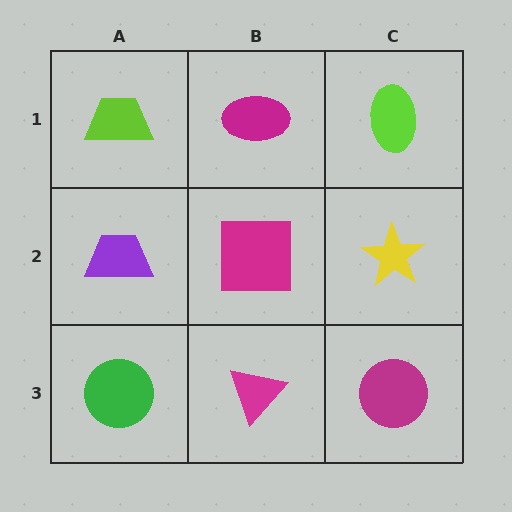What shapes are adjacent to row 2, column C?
A lime ellipse (row 1, column C), a magenta circle (row 3, column C), a magenta square (row 2, column B).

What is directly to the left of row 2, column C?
A magenta square.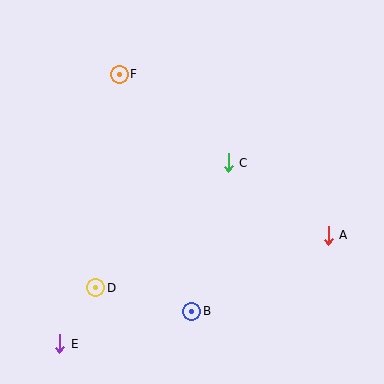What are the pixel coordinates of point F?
Point F is at (119, 74).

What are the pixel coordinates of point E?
Point E is at (60, 344).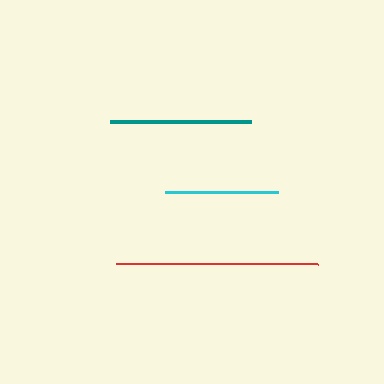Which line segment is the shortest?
The cyan line is the shortest at approximately 113 pixels.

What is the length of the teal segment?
The teal segment is approximately 141 pixels long.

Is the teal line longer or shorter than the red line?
The red line is longer than the teal line.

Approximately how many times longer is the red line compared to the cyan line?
The red line is approximately 1.8 times the length of the cyan line.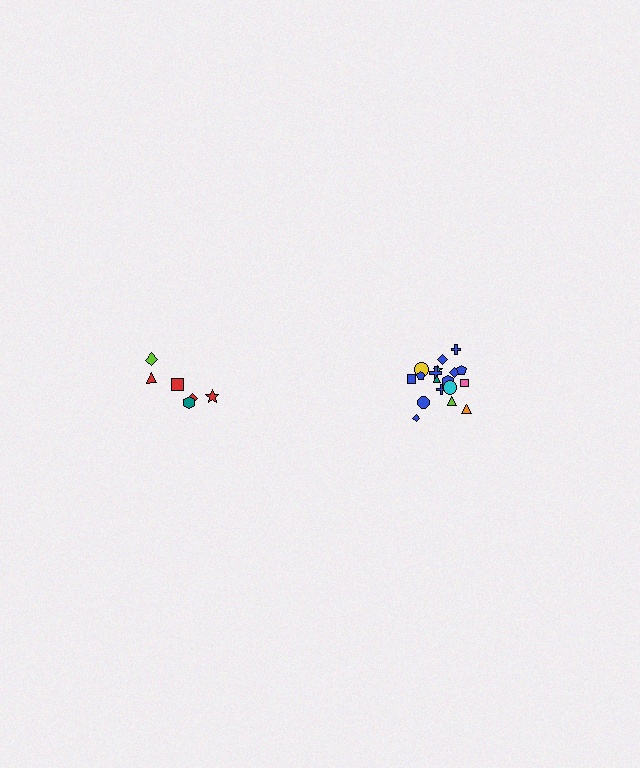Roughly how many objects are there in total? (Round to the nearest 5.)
Roughly 25 objects in total.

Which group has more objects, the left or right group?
The right group.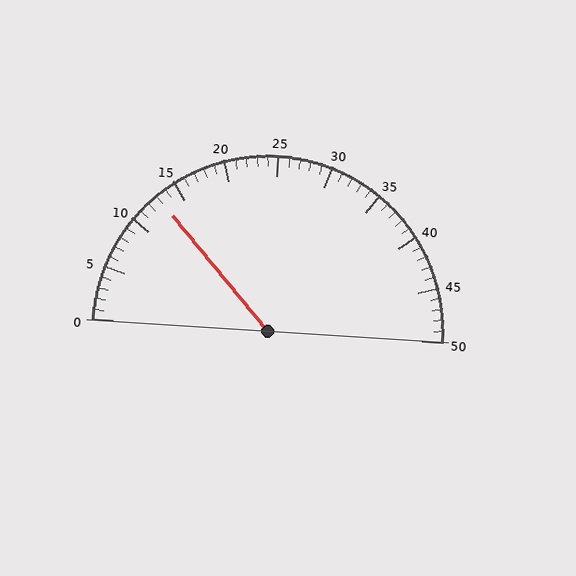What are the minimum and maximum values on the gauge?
The gauge ranges from 0 to 50.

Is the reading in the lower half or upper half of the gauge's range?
The reading is in the lower half of the range (0 to 50).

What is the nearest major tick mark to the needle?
The nearest major tick mark is 15.